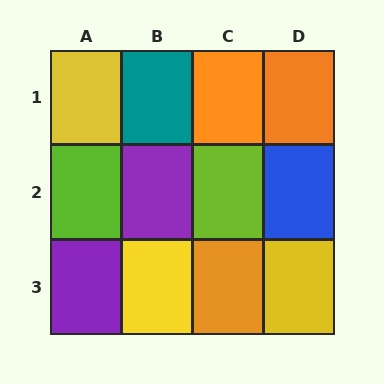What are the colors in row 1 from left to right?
Yellow, teal, orange, orange.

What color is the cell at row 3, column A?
Purple.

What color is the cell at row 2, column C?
Lime.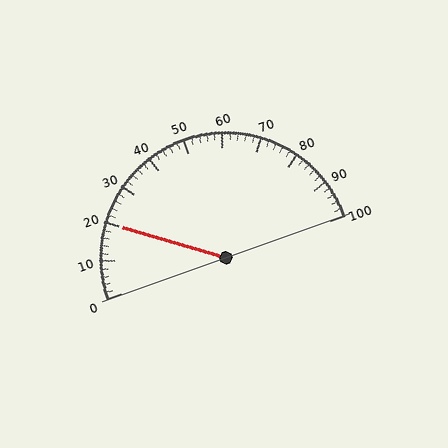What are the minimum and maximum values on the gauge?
The gauge ranges from 0 to 100.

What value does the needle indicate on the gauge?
The needle indicates approximately 20.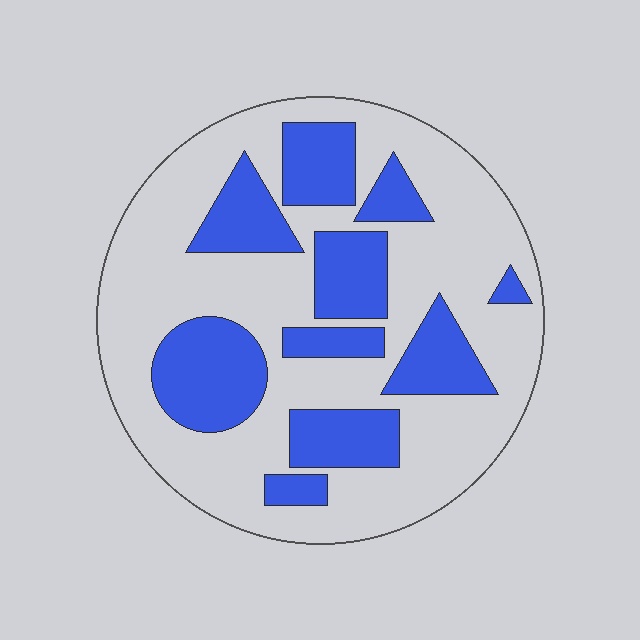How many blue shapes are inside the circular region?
10.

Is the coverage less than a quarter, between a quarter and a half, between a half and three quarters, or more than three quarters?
Between a quarter and a half.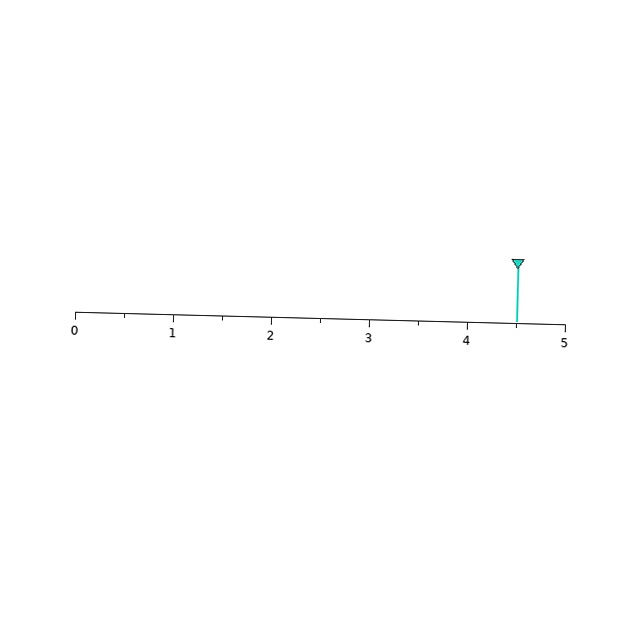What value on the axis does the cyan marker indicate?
The marker indicates approximately 4.5.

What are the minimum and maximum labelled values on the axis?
The axis runs from 0 to 5.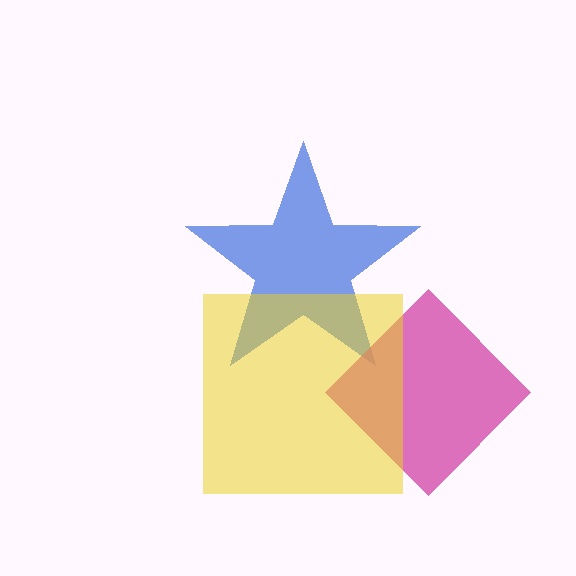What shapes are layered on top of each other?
The layered shapes are: a blue star, a magenta diamond, a yellow square.